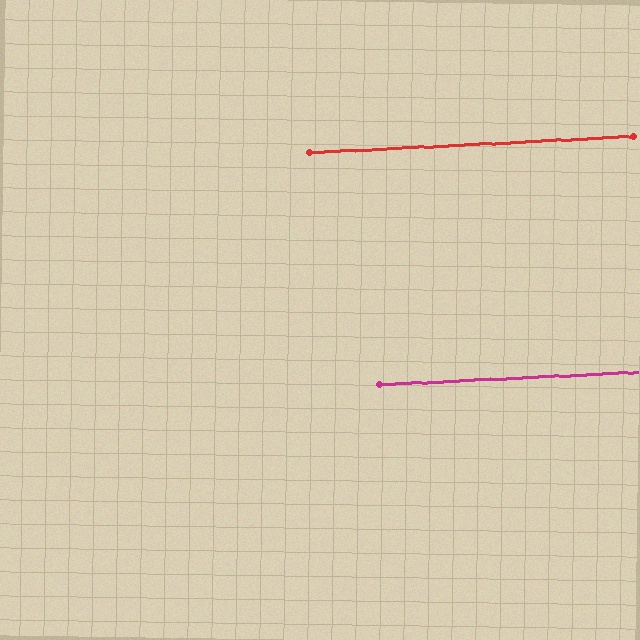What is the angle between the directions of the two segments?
Approximately 0 degrees.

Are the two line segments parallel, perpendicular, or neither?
Parallel — their directions differ by only 0.3°.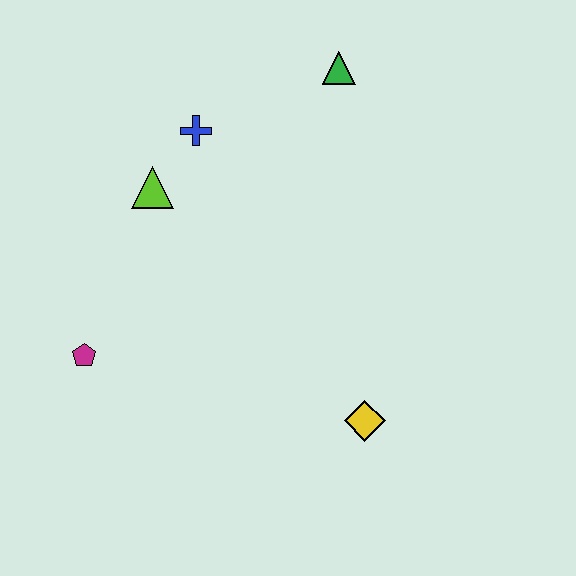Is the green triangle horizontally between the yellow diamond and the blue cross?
Yes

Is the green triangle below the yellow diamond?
No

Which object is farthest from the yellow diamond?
The green triangle is farthest from the yellow diamond.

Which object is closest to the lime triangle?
The blue cross is closest to the lime triangle.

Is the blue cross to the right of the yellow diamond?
No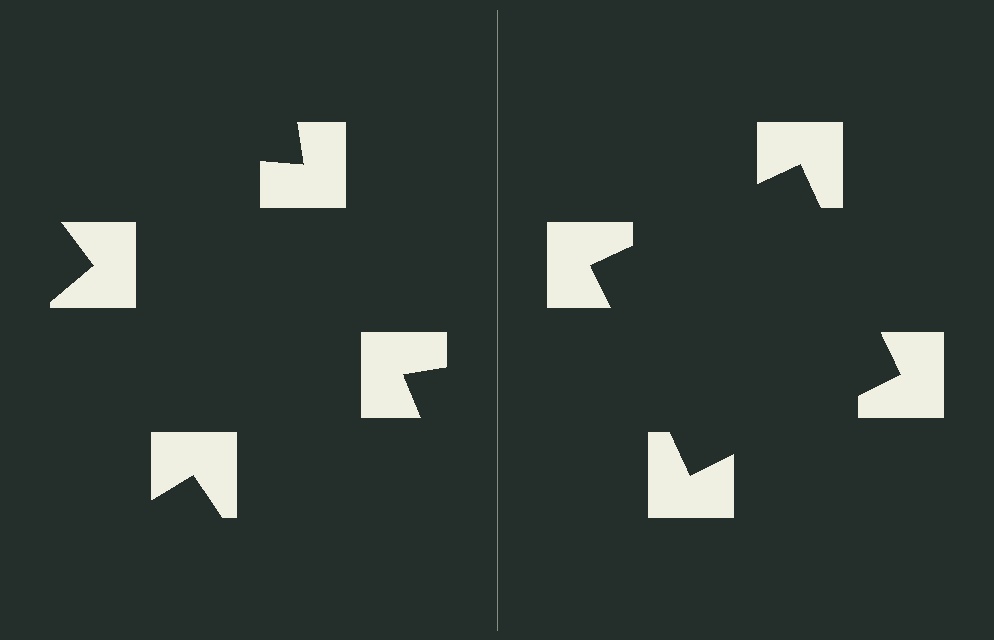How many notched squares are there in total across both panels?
8 — 4 on each side.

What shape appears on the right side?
An illusory square.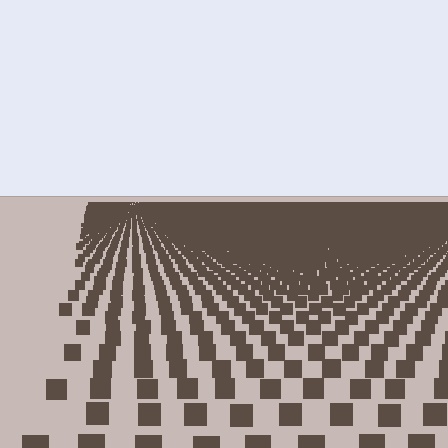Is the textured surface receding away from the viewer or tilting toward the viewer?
The surface is receding away from the viewer. Texture elements get smaller and denser toward the top.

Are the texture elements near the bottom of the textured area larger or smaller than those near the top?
Larger. Near the bottom, elements are closer to the viewer and appear at a bigger on-screen size.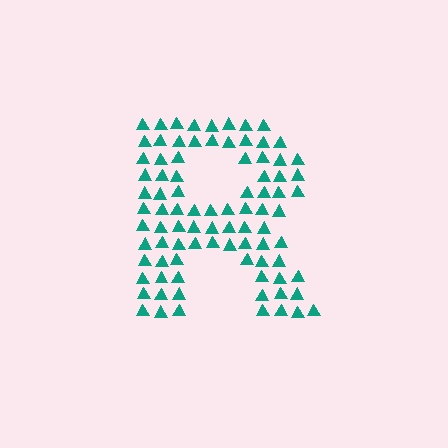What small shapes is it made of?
It is made of small triangles.